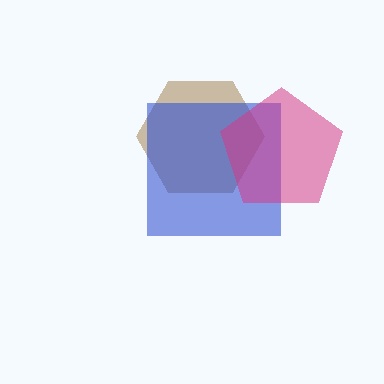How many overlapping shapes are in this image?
There are 3 overlapping shapes in the image.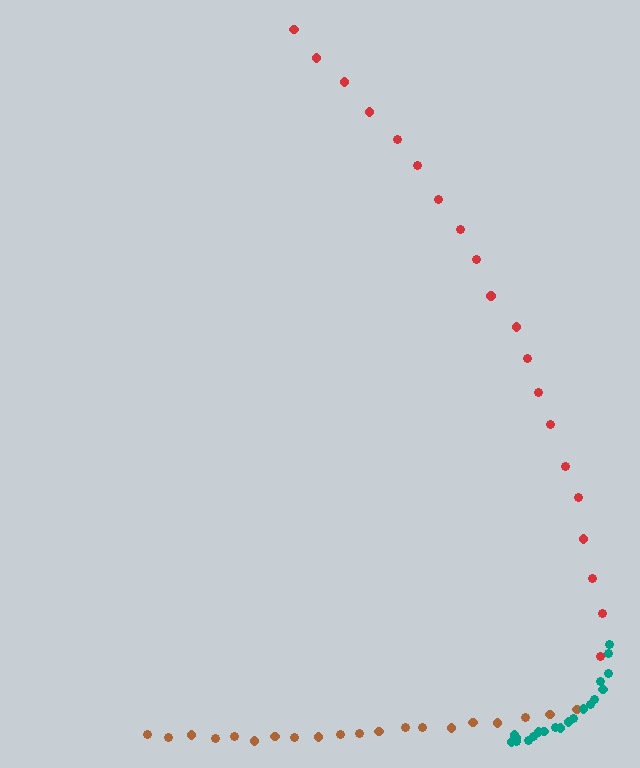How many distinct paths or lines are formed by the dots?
There are 3 distinct paths.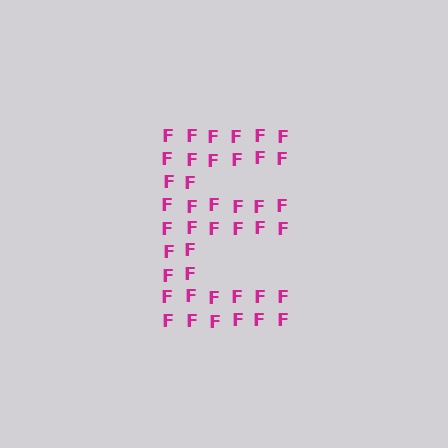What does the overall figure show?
The overall figure shows the letter E.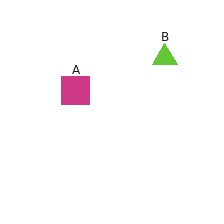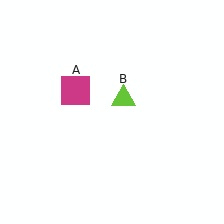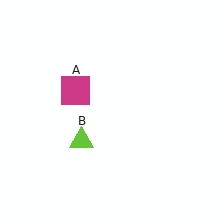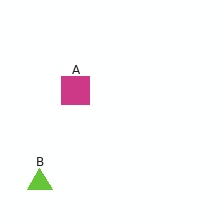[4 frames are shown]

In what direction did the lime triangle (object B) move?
The lime triangle (object B) moved down and to the left.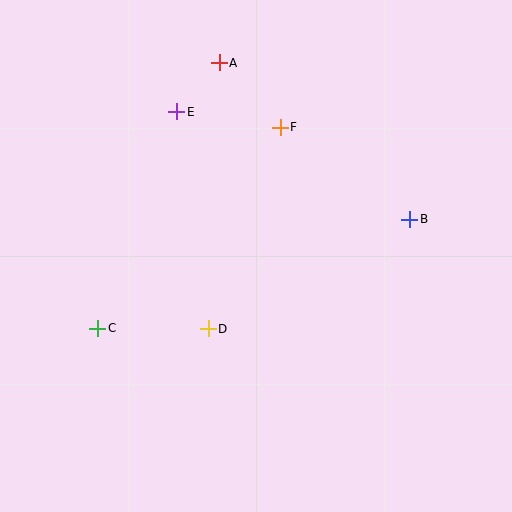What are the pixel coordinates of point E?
Point E is at (177, 112).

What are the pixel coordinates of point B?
Point B is at (410, 219).